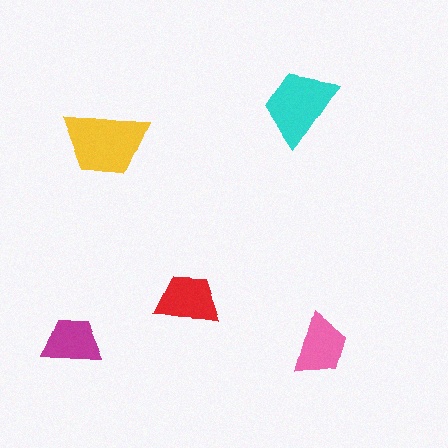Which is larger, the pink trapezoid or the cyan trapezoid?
The cyan one.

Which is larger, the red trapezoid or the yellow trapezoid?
The yellow one.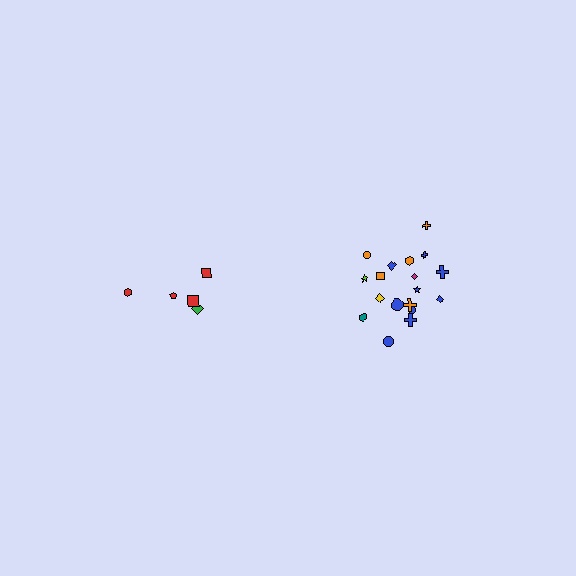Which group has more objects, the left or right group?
The right group.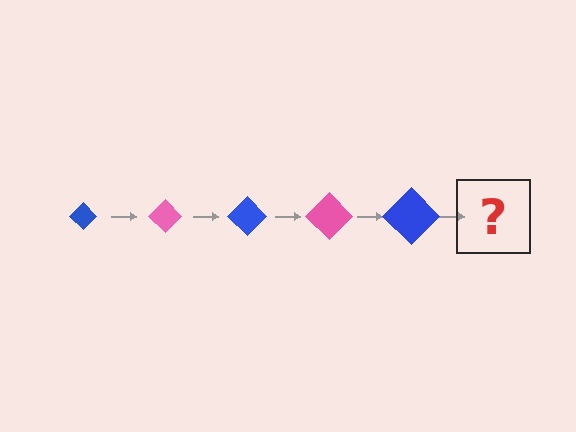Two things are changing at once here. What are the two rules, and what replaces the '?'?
The two rules are that the diamond grows larger each step and the color cycles through blue and pink. The '?' should be a pink diamond, larger than the previous one.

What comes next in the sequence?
The next element should be a pink diamond, larger than the previous one.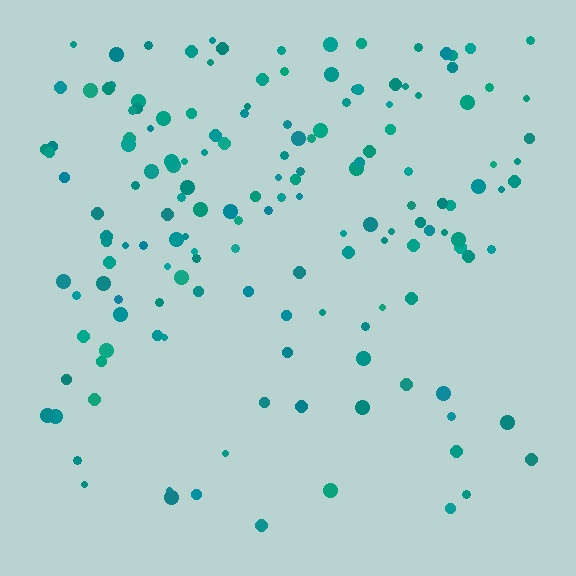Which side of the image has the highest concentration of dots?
The top.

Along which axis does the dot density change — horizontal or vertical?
Vertical.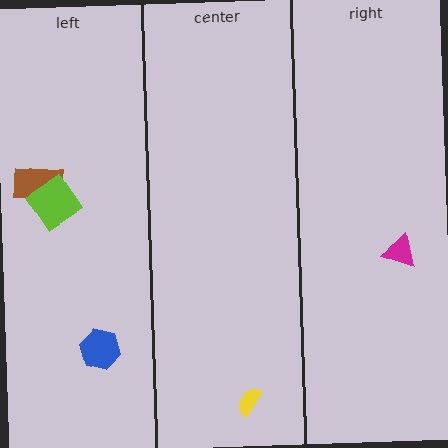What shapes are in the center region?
The yellow semicircle.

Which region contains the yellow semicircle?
The center region.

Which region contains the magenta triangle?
The right region.